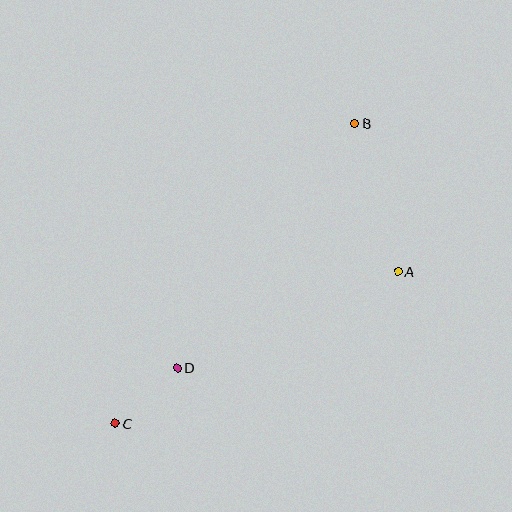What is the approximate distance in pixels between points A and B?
The distance between A and B is approximately 154 pixels.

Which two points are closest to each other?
Points C and D are closest to each other.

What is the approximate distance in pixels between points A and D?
The distance between A and D is approximately 241 pixels.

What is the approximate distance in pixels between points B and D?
The distance between B and D is approximately 302 pixels.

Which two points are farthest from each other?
Points B and C are farthest from each other.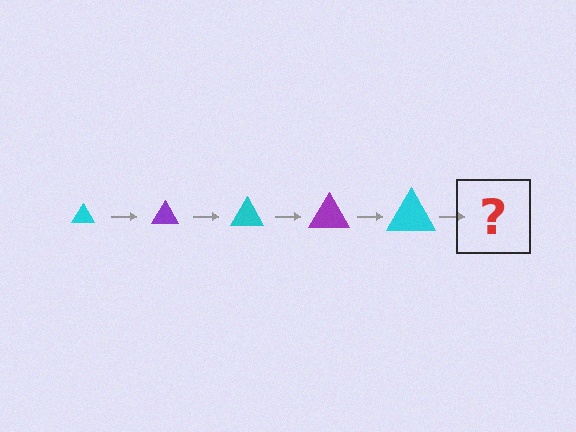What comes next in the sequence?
The next element should be a purple triangle, larger than the previous one.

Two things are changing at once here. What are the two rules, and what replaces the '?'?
The two rules are that the triangle grows larger each step and the color cycles through cyan and purple. The '?' should be a purple triangle, larger than the previous one.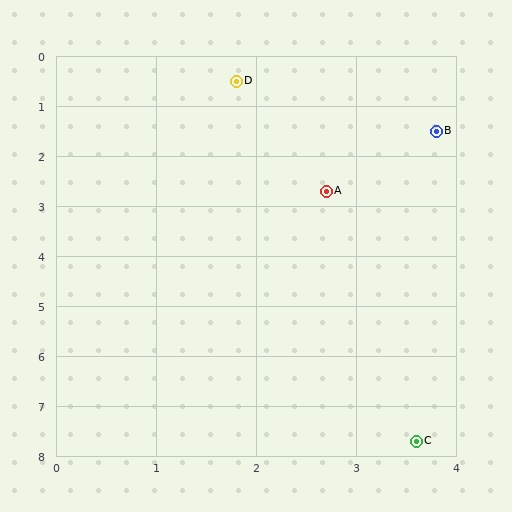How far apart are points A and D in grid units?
Points A and D are about 2.4 grid units apart.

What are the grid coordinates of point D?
Point D is at approximately (1.8, 0.5).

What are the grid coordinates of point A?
Point A is at approximately (2.7, 2.7).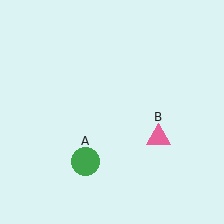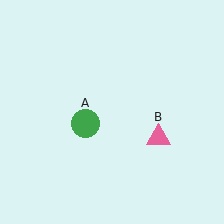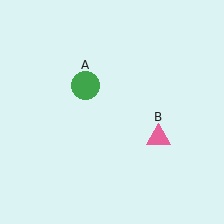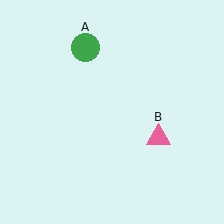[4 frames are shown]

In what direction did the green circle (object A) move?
The green circle (object A) moved up.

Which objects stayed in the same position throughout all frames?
Pink triangle (object B) remained stationary.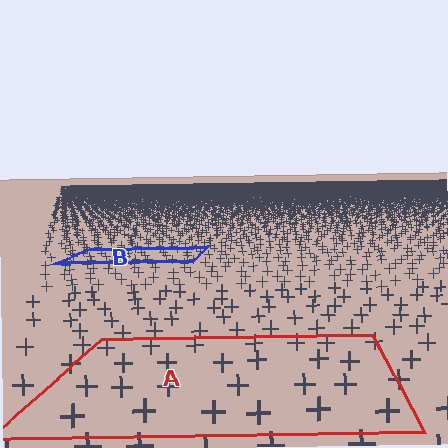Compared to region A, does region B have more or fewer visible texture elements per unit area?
Region B has more texture elements per unit area — they are packed more densely because it is farther away.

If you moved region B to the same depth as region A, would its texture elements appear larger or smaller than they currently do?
They would appear larger. At a closer depth, the same texture elements are projected at a bigger on-screen size.